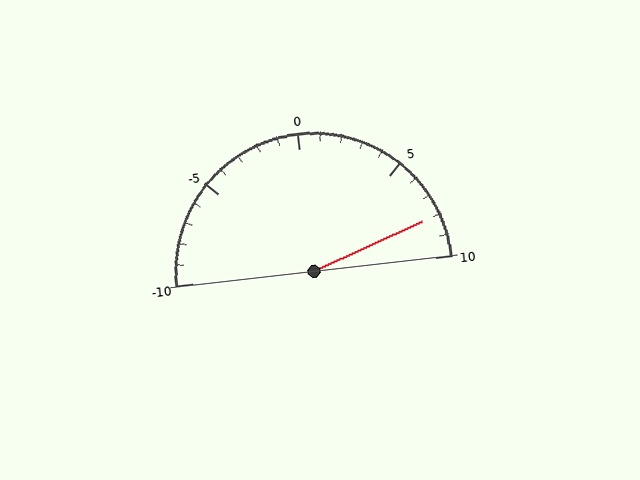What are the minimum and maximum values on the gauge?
The gauge ranges from -10 to 10.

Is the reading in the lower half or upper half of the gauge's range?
The reading is in the upper half of the range (-10 to 10).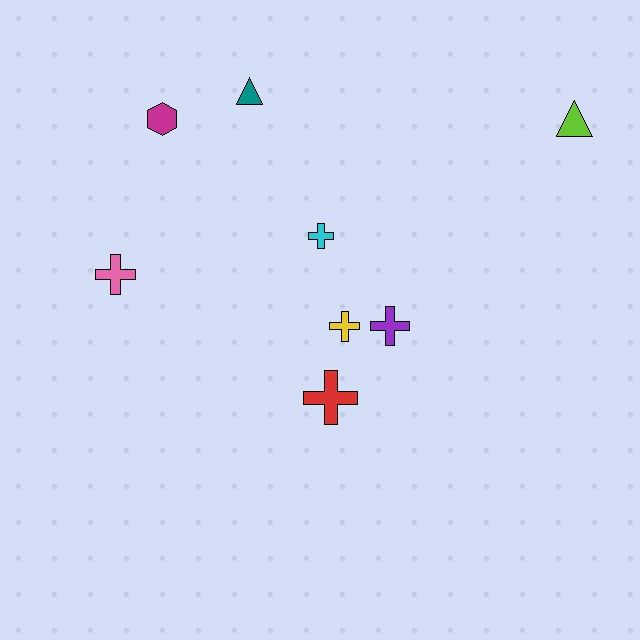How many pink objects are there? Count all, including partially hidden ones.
There is 1 pink object.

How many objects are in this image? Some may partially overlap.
There are 8 objects.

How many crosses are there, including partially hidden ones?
There are 5 crosses.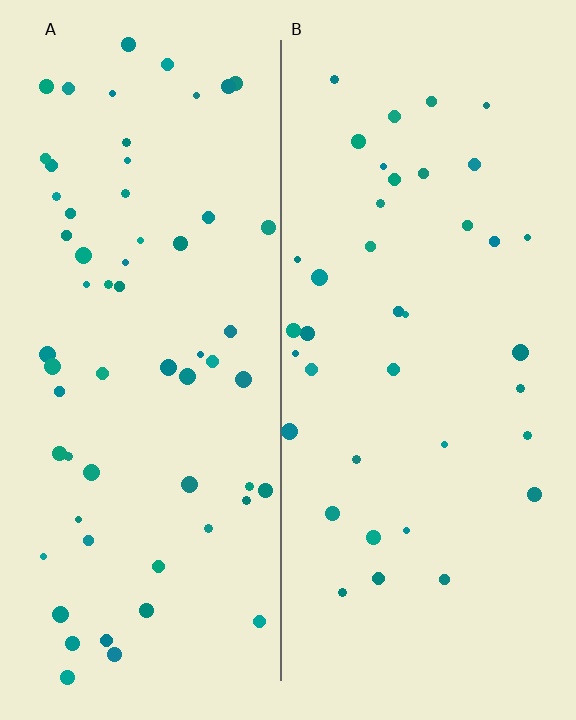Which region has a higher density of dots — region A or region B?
A (the left).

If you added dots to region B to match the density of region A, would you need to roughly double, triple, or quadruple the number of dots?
Approximately double.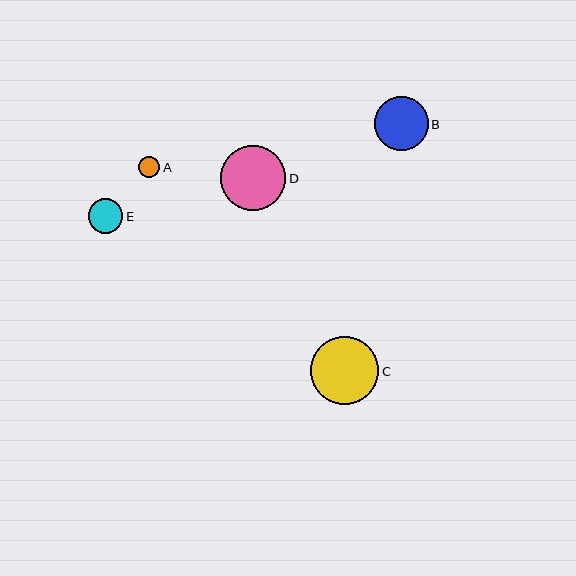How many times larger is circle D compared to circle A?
Circle D is approximately 3.1 times the size of circle A.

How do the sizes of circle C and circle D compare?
Circle C and circle D are approximately the same size.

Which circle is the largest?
Circle C is the largest with a size of approximately 68 pixels.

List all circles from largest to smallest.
From largest to smallest: C, D, B, E, A.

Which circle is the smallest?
Circle A is the smallest with a size of approximately 21 pixels.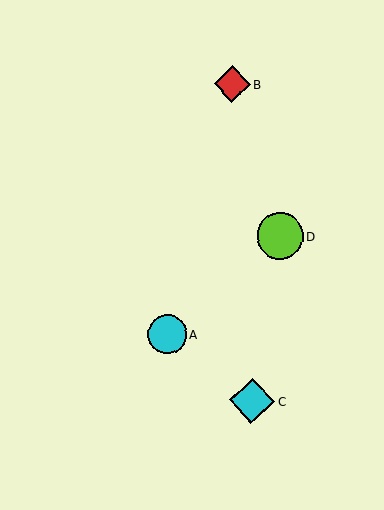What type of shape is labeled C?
Shape C is a cyan diamond.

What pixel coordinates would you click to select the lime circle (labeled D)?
Click at (280, 236) to select the lime circle D.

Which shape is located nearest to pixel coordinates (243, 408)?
The cyan diamond (labeled C) at (252, 401) is nearest to that location.